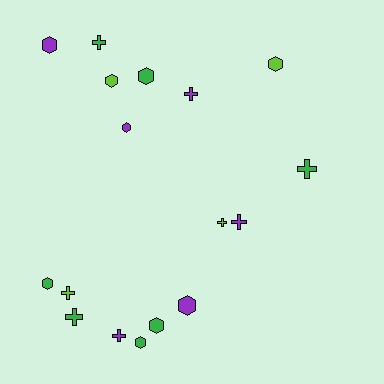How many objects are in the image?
There are 17 objects.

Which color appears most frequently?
Green, with 7 objects.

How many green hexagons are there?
There are 4 green hexagons.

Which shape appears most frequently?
Hexagon, with 9 objects.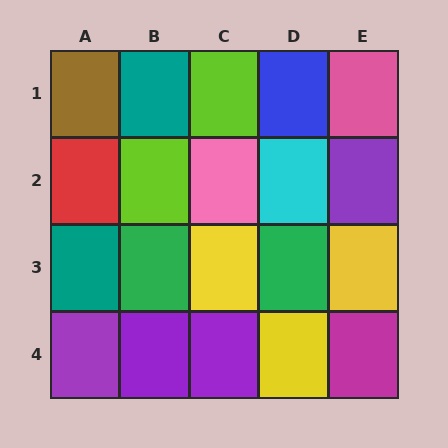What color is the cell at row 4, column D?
Yellow.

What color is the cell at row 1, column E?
Pink.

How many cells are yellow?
3 cells are yellow.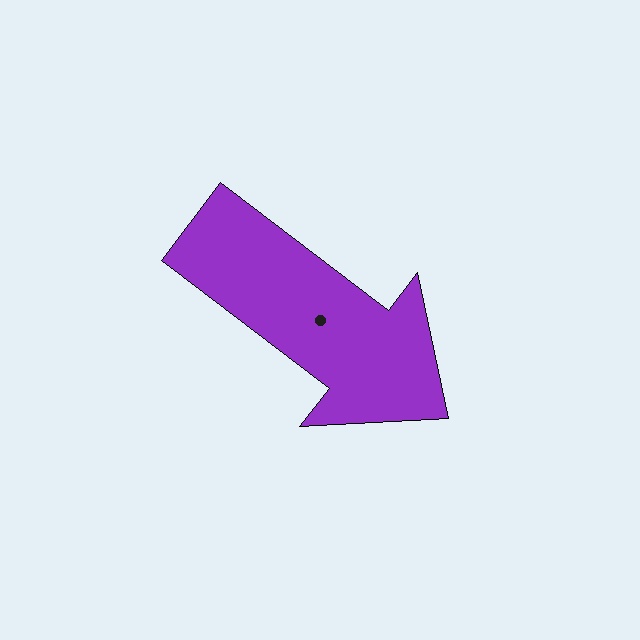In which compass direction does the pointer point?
Southeast.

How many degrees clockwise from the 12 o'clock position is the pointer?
Approximately 127 degrees.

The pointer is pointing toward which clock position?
Roughly 4 o'clock.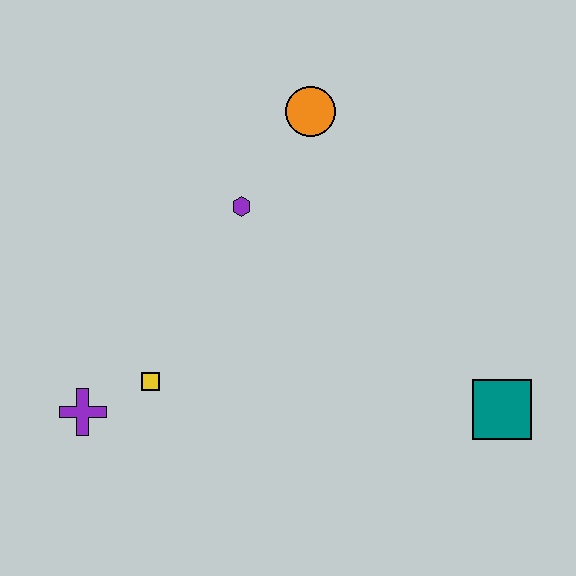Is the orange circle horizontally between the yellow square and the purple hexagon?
No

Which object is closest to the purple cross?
The yellow square is closest to the purple cross.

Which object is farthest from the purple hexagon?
The teal square is farthest from the purple hexagon.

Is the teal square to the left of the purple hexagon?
No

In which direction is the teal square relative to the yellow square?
The teal square is to the right of the yellow square.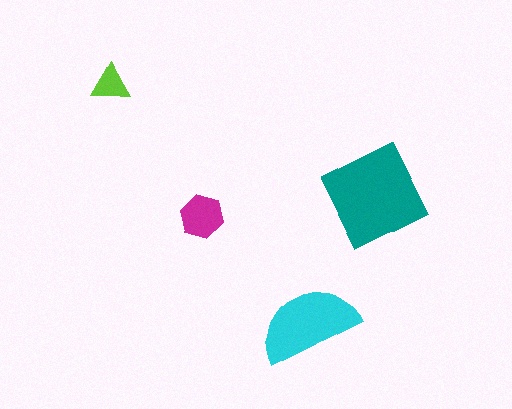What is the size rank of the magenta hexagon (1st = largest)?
3rd.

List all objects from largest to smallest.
The teal square, the cyan semicircle, the magenta hexagon, the lime triangle.